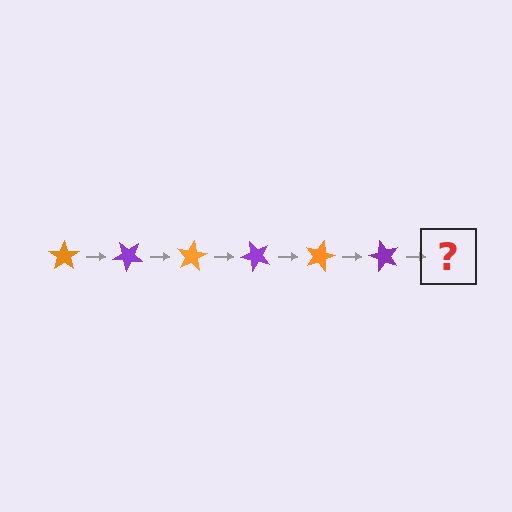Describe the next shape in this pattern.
It should be an orange star, rotated 240 degrees from the start.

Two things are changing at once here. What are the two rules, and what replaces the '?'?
The two rules are that it rotates 40 degrees each step and the color cycles through orange and purple. The '?' should be an orange star, rotated 240 degrees from the start.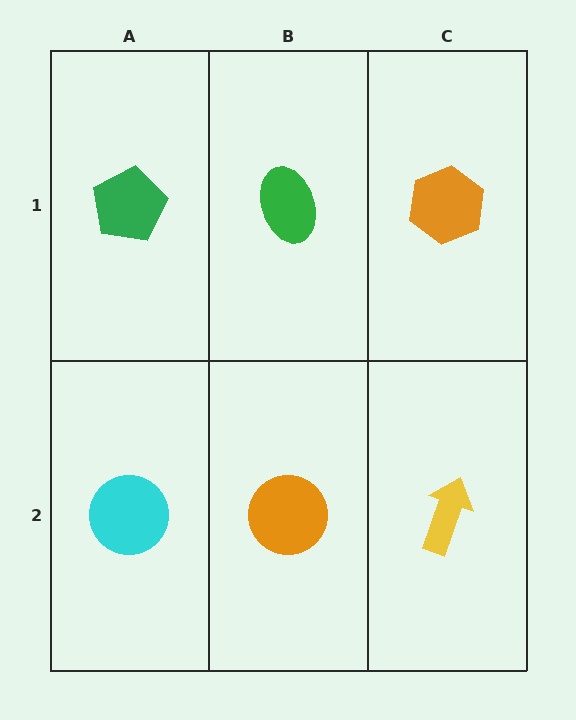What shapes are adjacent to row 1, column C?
A yellow arrow (row 2, column C), a green ellipse (row 1, column B).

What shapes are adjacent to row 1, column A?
A cyan circle (row 2, column A), a green ellipse (row 1, column B).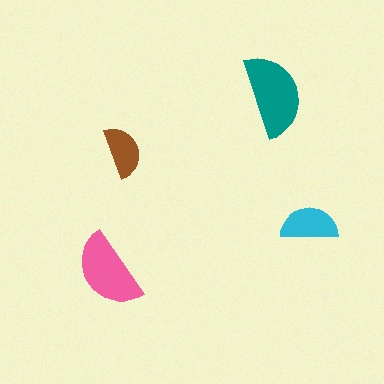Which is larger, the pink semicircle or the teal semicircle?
The teal one.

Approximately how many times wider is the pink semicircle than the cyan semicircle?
About 1.5 times wider.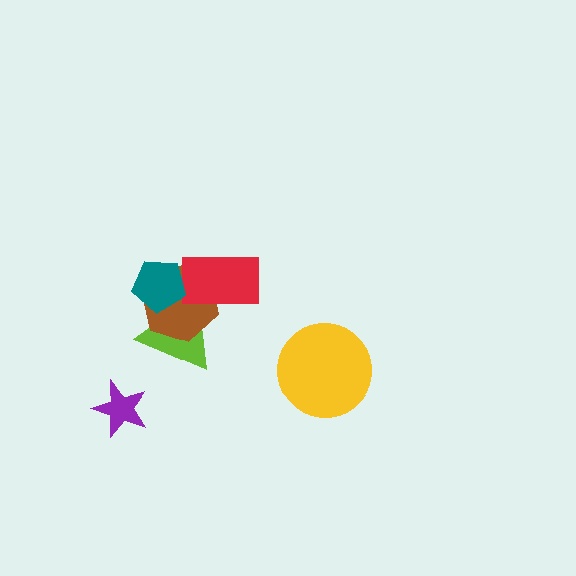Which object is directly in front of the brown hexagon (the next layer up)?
The red rectangle is directly in front of the brown hexagon.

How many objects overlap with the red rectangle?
2 objects overlap with the red rectangle.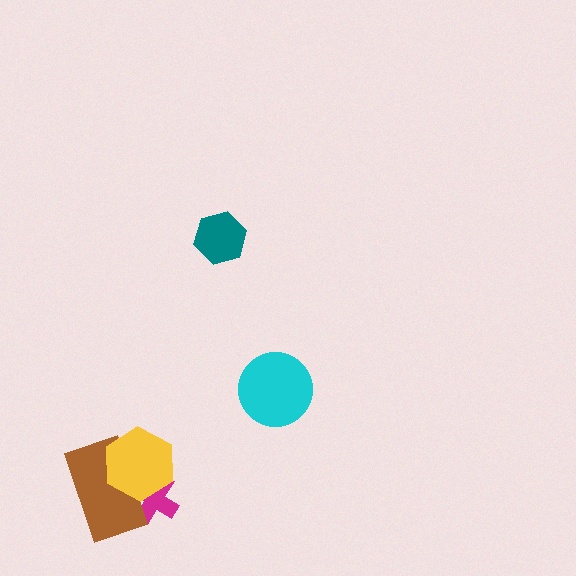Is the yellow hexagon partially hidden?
No, no other shape covers it.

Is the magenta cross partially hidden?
Yes, it is partially covered by another shape.